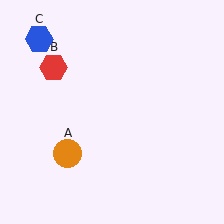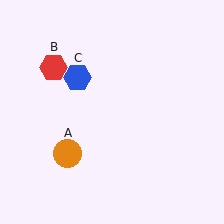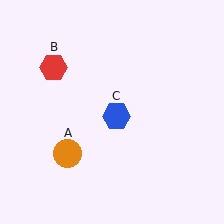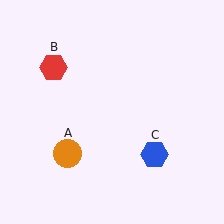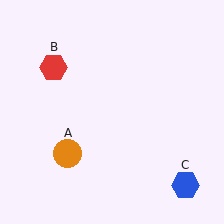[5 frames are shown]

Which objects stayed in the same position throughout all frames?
Orange circle (object A) and red hexagon (object B) remained stationary.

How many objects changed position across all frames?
1 object changed position: blue hexagon (object C).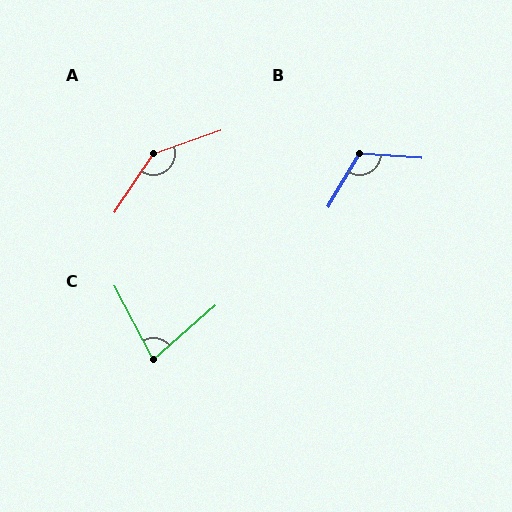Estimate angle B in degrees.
Approximately 116 degrees.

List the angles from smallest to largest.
C (76°), B (116°), A (142°).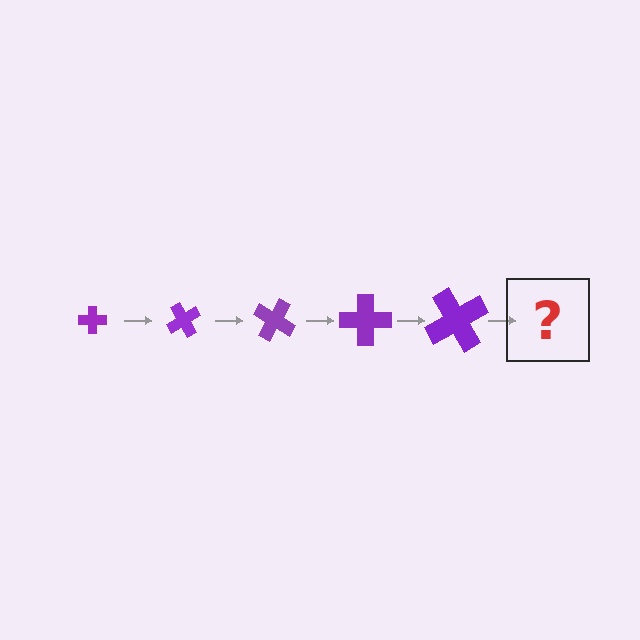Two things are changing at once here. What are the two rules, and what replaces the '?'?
The two rules are that the cross grows larger each step and it rotates 60 degrees each step. The '?' should be a cross, larger than the previous one and rotated 300 degrees from the start.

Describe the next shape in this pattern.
It should be a cross, larger than the previous one and rotated 300 degrees from the start.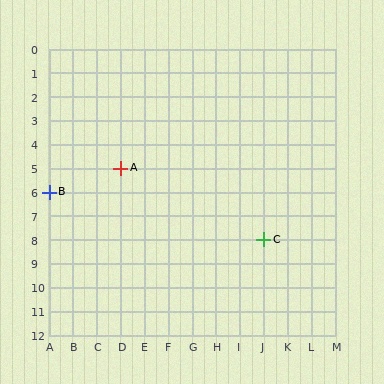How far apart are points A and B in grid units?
Points A and B are 3 columns and 1 row apart (about 3.2 grid units diagonally).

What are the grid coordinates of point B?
Point B is at grid coordinates (A, 6).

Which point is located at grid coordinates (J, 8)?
Point C is at (J, 8).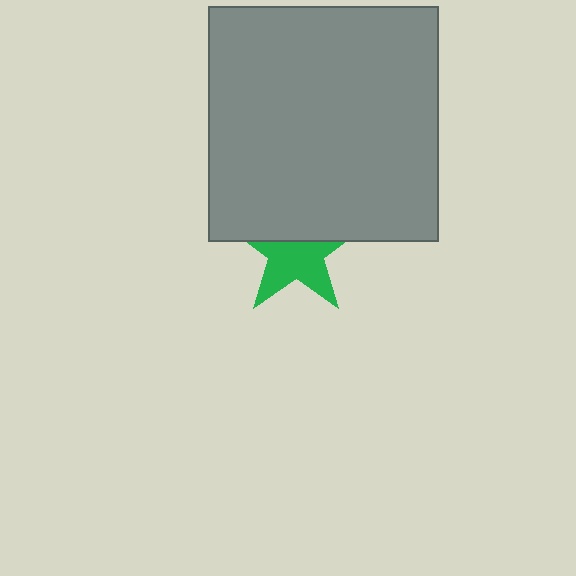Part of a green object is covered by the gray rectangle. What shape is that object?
It is a star.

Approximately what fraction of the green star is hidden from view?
Roughly 41% of the green star is hidden behind the gray rectangle.